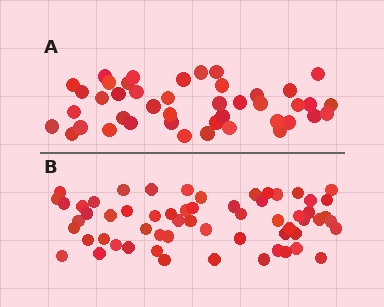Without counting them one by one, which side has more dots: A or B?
Region B (the bottom region) has more dots.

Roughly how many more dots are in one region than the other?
Region B has approximately 15 more dots than region A.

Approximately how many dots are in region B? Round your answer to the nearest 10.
About 60 dots.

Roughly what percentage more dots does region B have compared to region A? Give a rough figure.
About 40% more.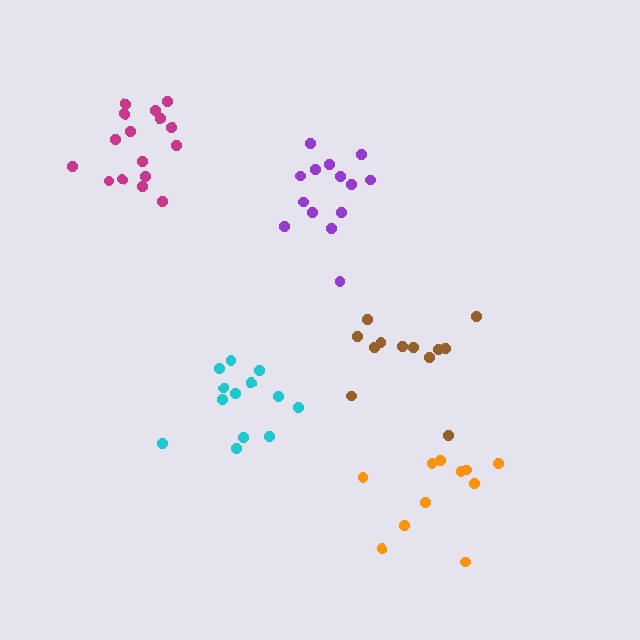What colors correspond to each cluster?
The clusters are colored: orange, cyan, purple, magenta, brown.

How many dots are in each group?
Group 1: 11 dots, Group 2: 13 dots, Group 3: 14 dots, Group 4: 16 dots, Group 5: 12 dots (66 total).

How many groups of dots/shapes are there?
There are 5 groups.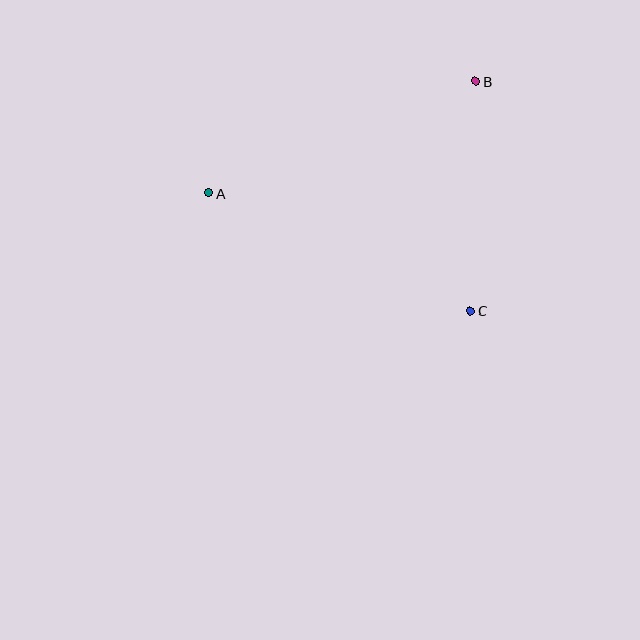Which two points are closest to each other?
Points B and C are closest to each other.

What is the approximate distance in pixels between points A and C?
The distance between A and C is approximately 287 pixels.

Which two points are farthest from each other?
Points A and B are farthest from each other.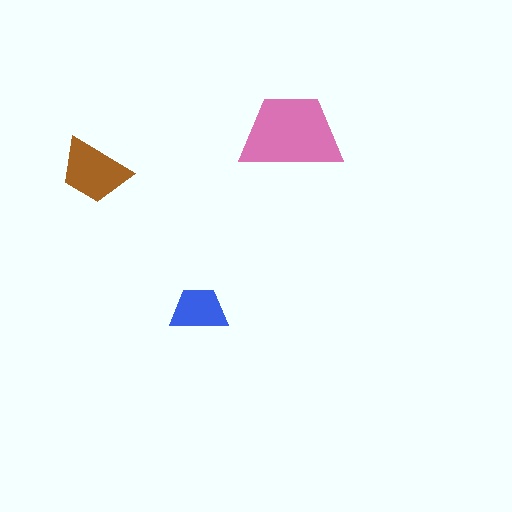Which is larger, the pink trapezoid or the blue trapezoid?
The pink one.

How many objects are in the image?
There are 3 objects in the image.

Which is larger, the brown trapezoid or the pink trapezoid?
The pink one.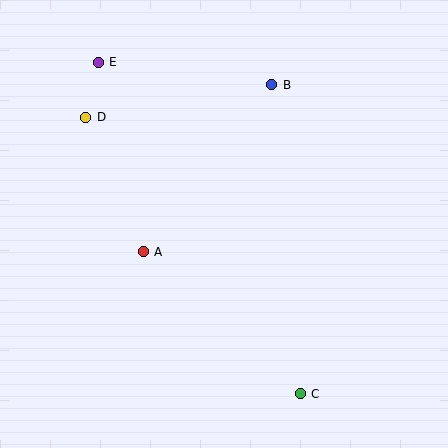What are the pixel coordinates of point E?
Point E is at (98, 62).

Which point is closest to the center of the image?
Point A at (143, 252) is closest to the center.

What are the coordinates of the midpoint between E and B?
The midpoint between E and B is at (185, 73).